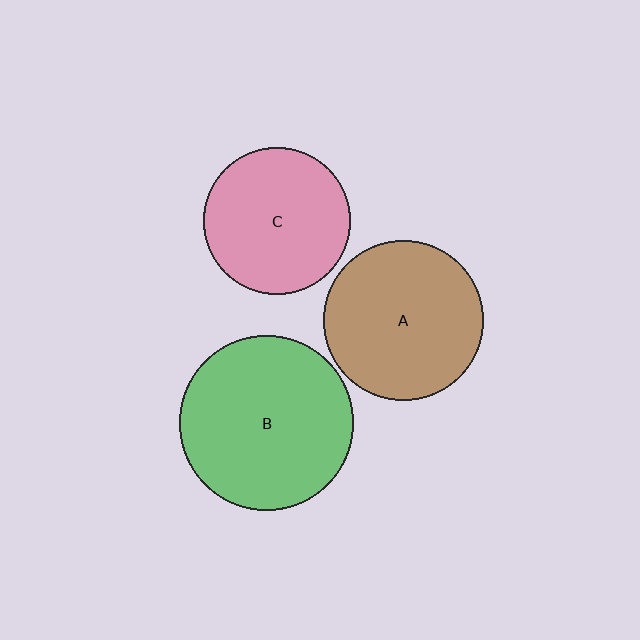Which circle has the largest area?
Circle B (green).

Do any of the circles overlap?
No, none of the circles overlap.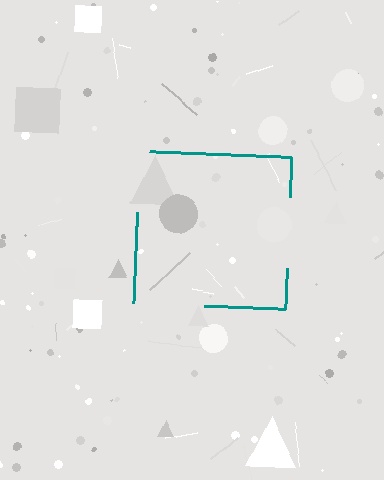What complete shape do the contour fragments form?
The contour fragments form a square.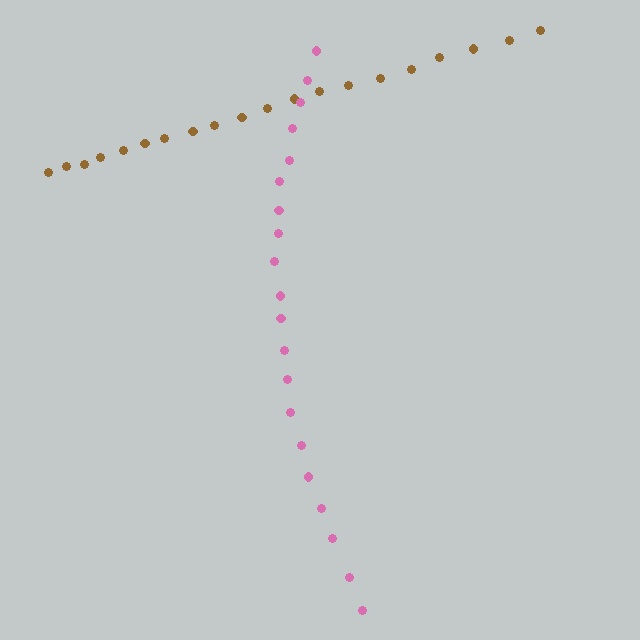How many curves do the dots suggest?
There are 2 distinct paths.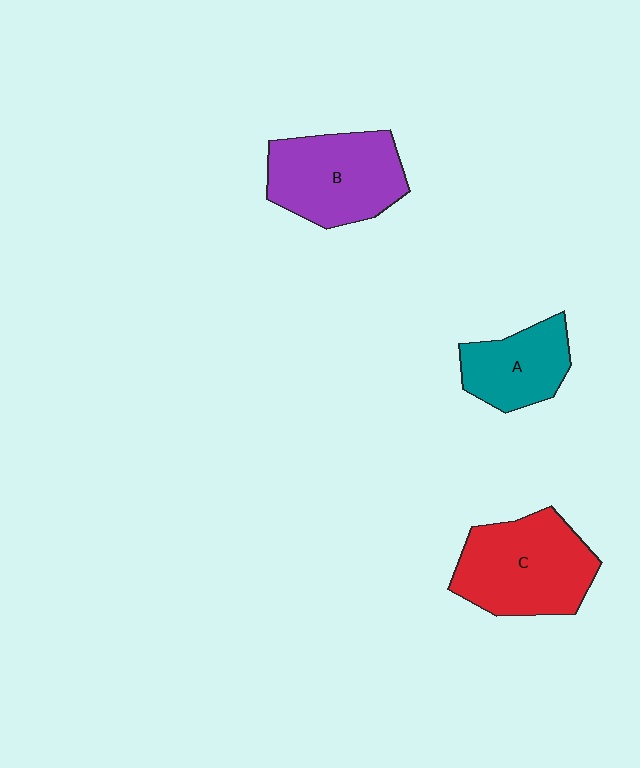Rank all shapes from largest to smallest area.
From largest to smallest: C (red), B (purple), A (teal).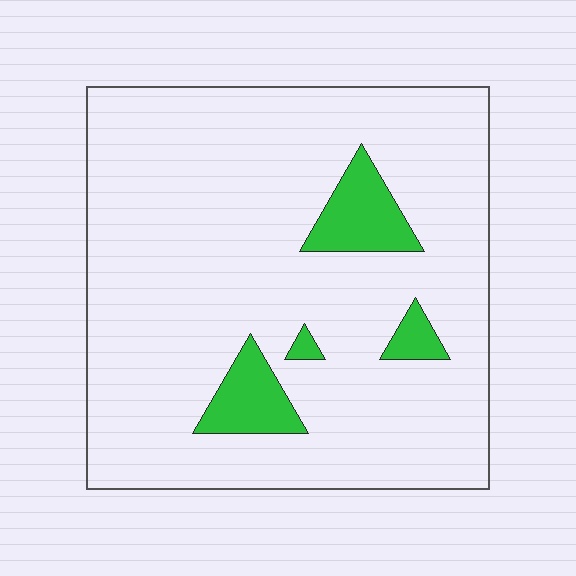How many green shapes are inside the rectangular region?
4.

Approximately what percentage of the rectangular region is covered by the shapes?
Approximately 10%.